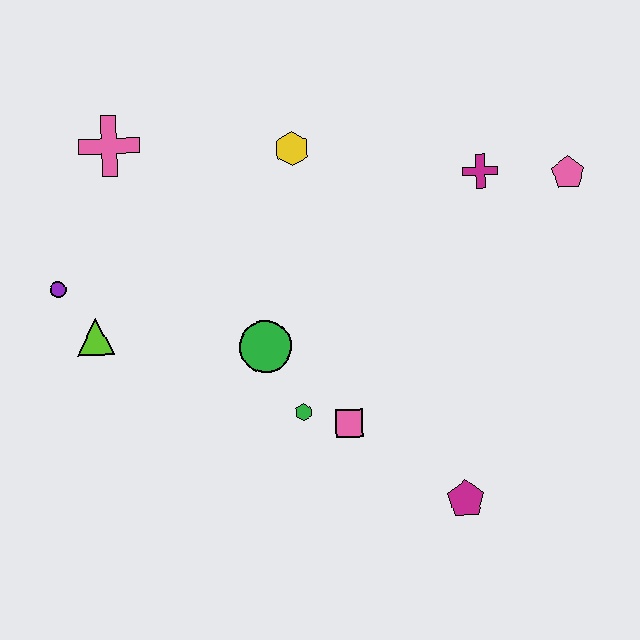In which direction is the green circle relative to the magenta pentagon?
The green circle is to the left of the magenta pentagon.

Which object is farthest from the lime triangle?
The pink pentagon is farthest from the lime triangle.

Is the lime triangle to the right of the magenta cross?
No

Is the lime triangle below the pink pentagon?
Yes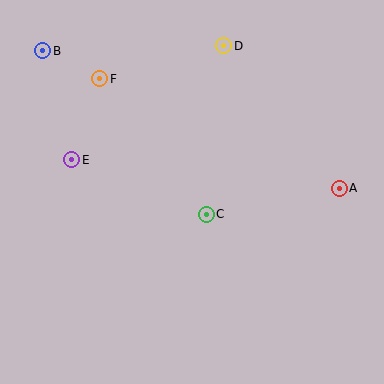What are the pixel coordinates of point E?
Point E is at (72, 160).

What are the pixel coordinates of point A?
Point A is at (339, 188).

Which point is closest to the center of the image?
Point C at (206, 214) is closest to the center.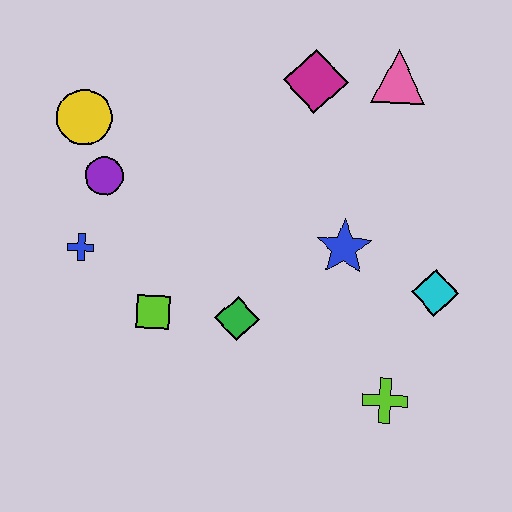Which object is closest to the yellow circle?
The purple circle is closest to the yellow circle.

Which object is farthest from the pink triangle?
The blue cross is farthest from the pink triangle.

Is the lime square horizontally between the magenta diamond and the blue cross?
Yes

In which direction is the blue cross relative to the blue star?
The blue cross is to the left of the blue star.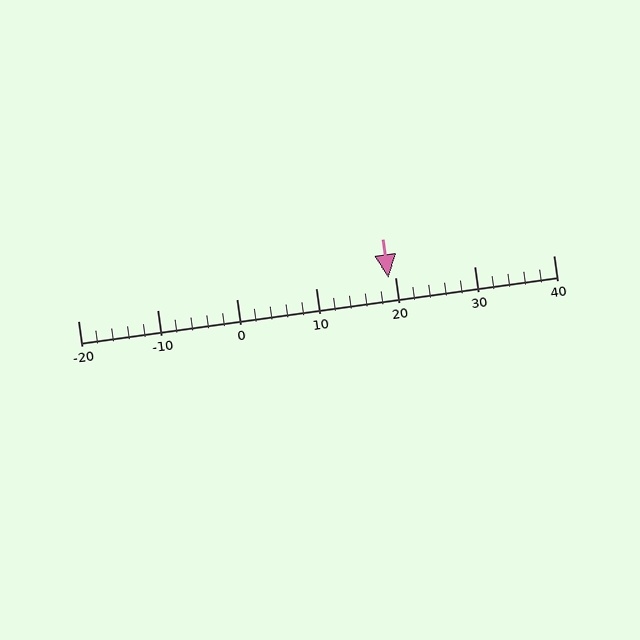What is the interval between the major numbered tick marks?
The major tick marks are spaced 10 units apart.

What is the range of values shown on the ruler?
The ruler shows values from -20 to 40.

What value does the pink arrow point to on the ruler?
The pink arrow points to approximately 19.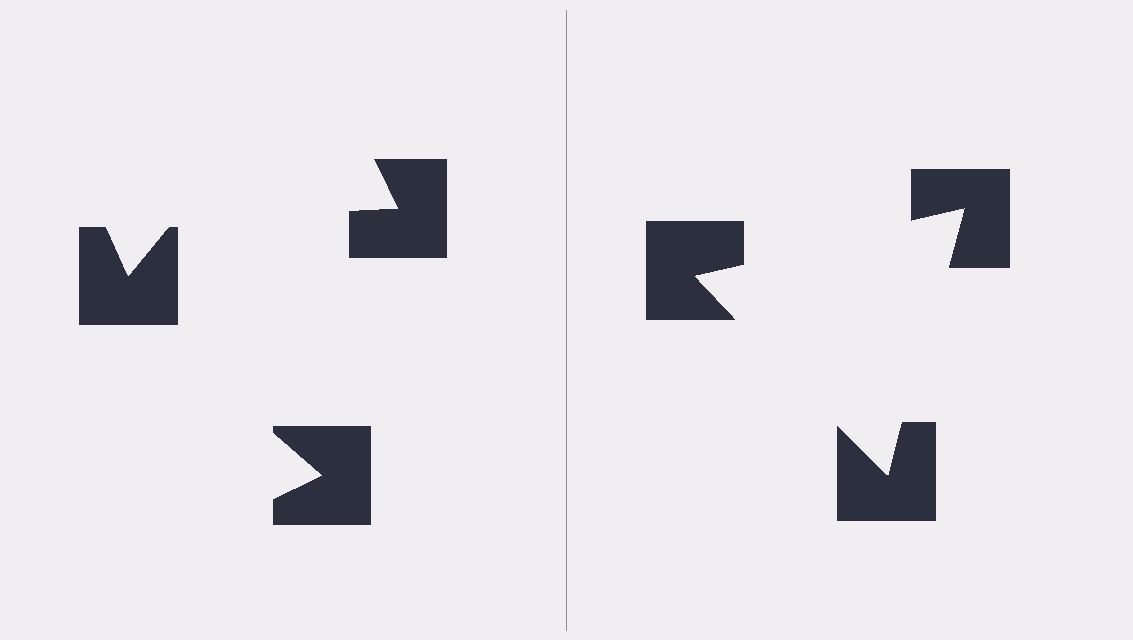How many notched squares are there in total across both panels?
6 — 3 on each side.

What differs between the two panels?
The notched squares are positioned identically on both sides; only the wedge orientations differ. On the right they align to a triangle; on the left they are misaligned.